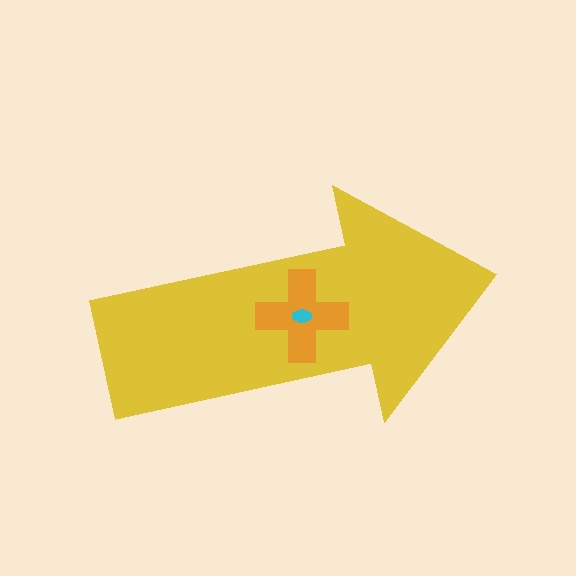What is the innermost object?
The cyan ellipse.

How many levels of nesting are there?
3.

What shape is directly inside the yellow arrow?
The orange cross.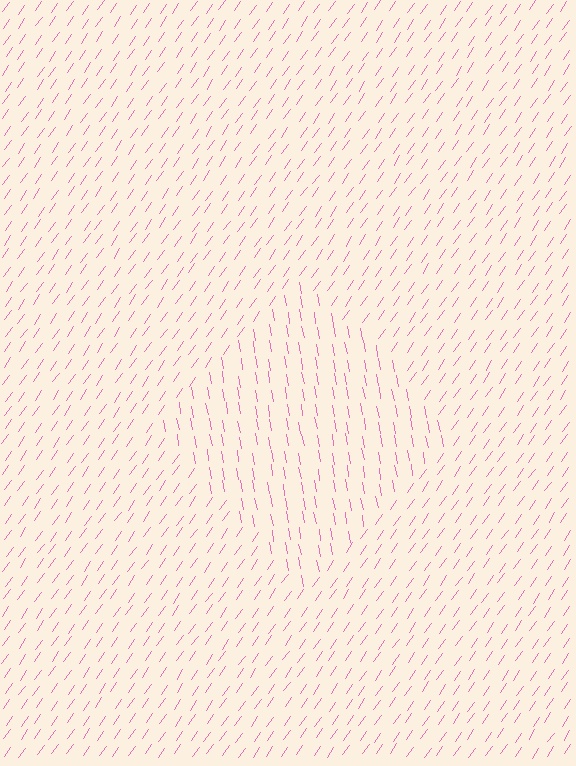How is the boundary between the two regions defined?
The boundary is defined purely by a change in line orientation (approximately 45 degrees difference). All lines are the same color and thickness.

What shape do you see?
I see a diamond.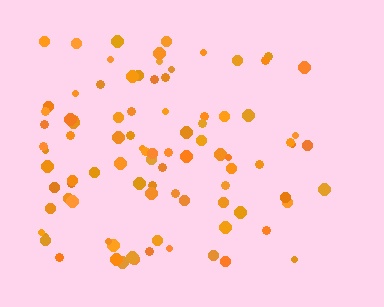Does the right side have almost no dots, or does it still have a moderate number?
Still a moderate number, just noticeably fewer than the left.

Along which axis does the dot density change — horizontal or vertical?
Horizontal.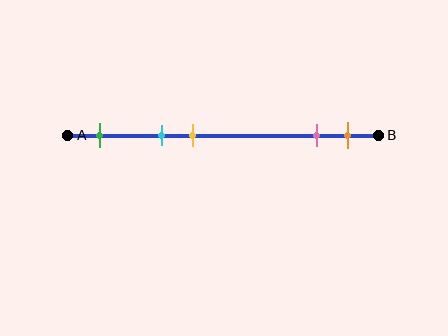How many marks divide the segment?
There are 5 marks dividing the segment.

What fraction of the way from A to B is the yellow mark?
The yellow mark is approximately 40% (0.4) of the way from A to B.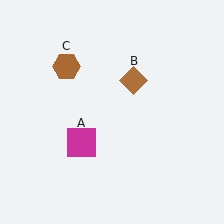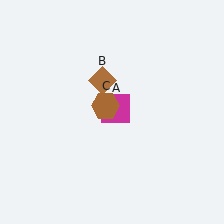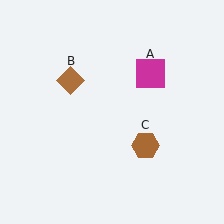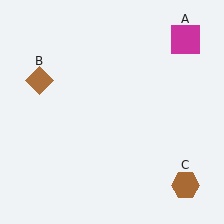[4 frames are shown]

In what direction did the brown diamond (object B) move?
The brown diamond (object B) moved left.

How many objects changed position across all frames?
3 objects changed position: magenta square (object A), brown diamond (object B), brown hexagon (object C).